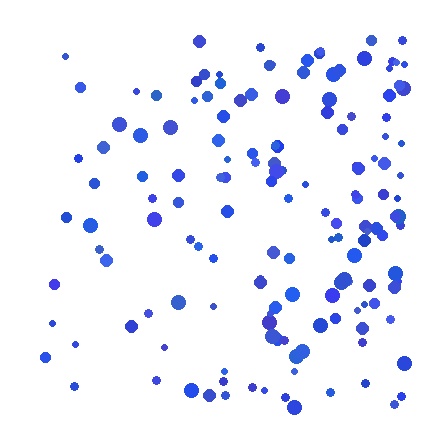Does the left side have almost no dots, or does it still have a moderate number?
Still a moderate number, just noticeably fewer than the right.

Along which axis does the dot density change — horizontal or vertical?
Horizontal.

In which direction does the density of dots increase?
From left to right, with the right side densest.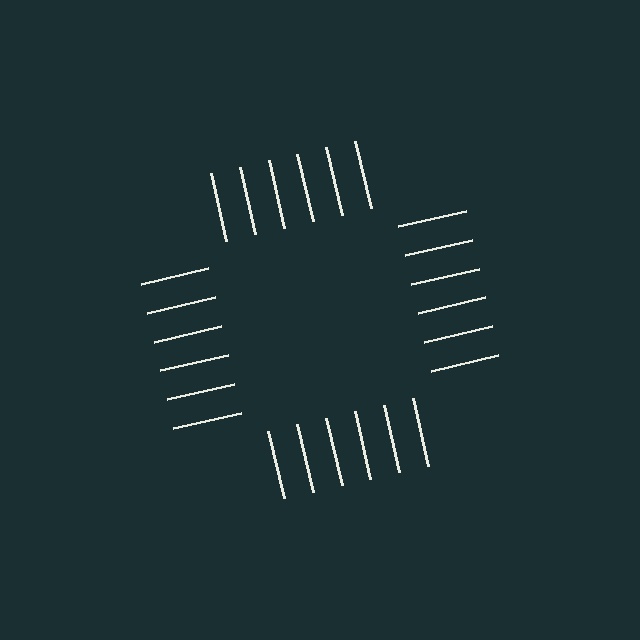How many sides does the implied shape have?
4 sides — the line-ends trace a square.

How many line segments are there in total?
24 — 6 along each of the 4 edges.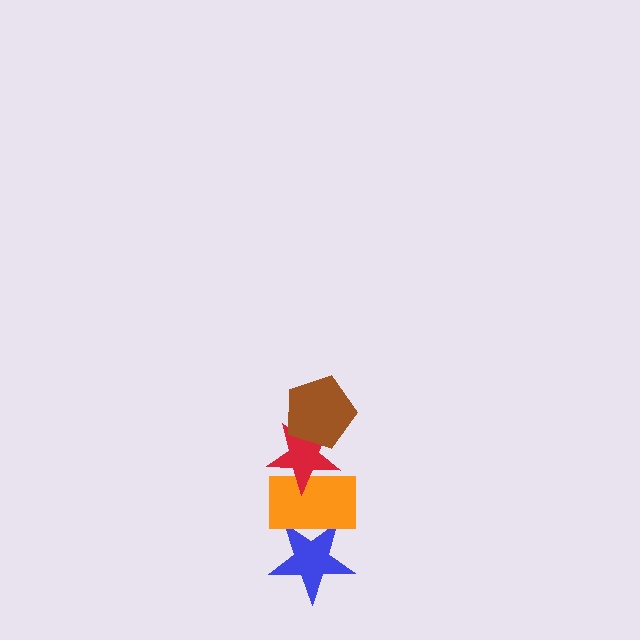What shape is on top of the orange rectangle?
The red star is on top of the orange rectangle.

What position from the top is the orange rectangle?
The orange rectangle is 3rd from the top.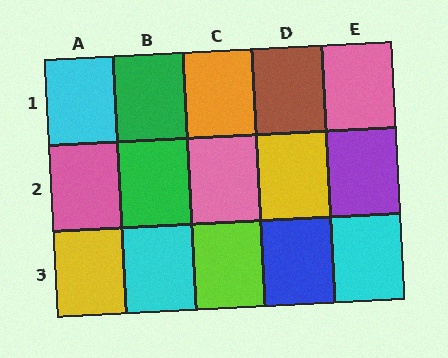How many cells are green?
2 cells are green.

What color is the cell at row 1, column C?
Orange.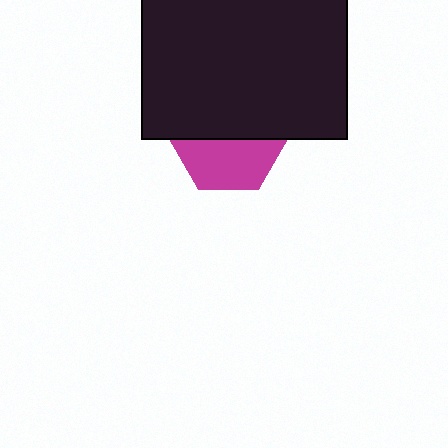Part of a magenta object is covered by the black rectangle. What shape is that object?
It is a hexagon.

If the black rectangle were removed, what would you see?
You would see the complete magenta hexagon.